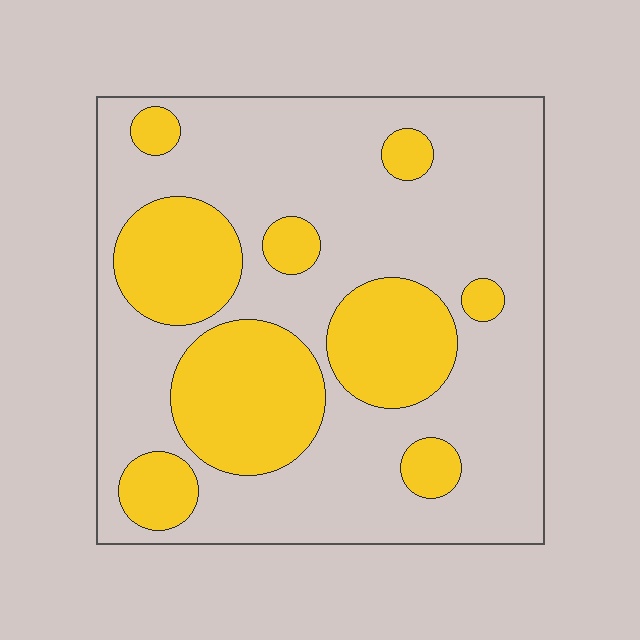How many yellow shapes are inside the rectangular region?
9.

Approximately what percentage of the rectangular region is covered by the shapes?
Approximately 30%.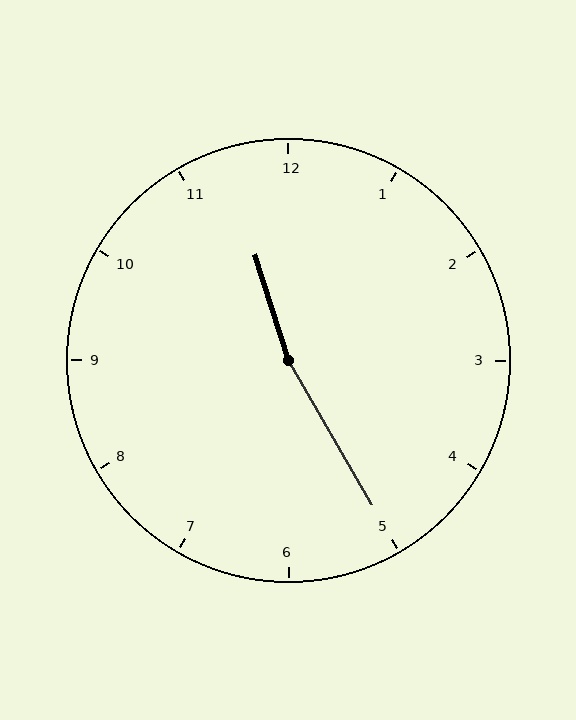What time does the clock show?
11:25.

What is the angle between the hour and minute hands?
Approximately 168 degrees.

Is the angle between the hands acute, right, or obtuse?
It is obtuse.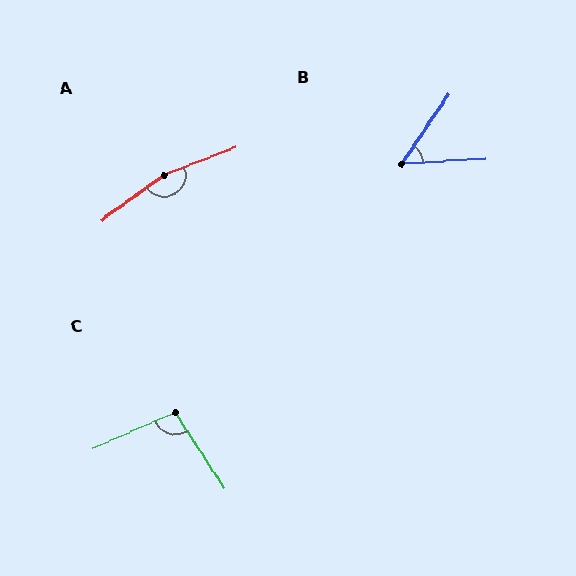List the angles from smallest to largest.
B (52°), C (99°), A (165°).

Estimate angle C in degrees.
Approximately 99 degrees.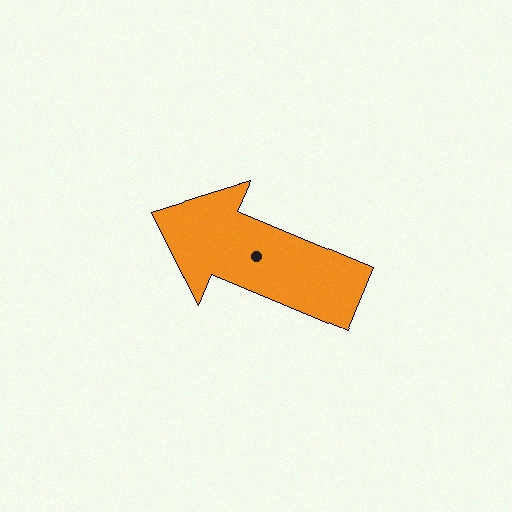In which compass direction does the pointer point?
Northwest.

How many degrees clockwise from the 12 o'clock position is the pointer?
Approximately 293 degrees.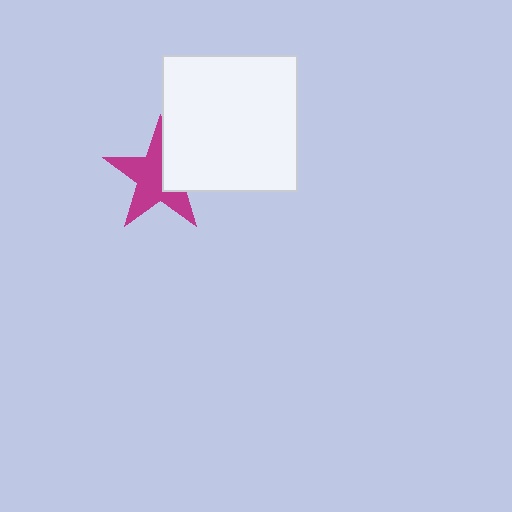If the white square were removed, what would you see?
You would see the complete magenta star.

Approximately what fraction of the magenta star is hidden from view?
Roughly 34% of the magenta star is hidden behind the white square.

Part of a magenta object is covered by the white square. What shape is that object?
It is a star.